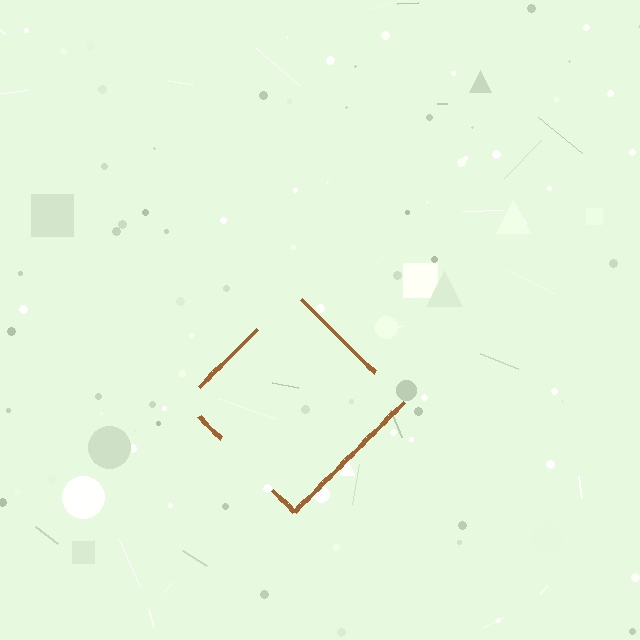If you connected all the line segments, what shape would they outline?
They would outline a diamond.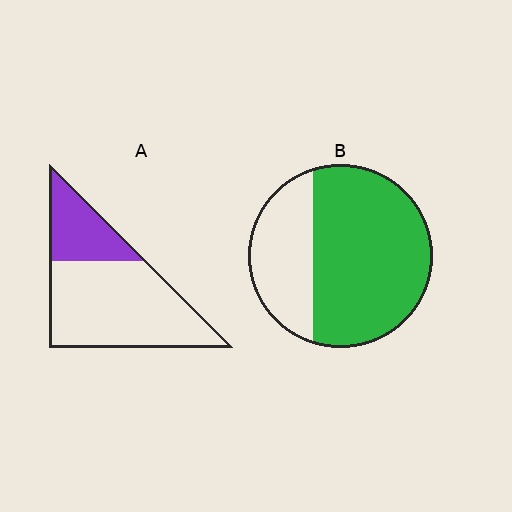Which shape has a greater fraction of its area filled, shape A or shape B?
Shape B.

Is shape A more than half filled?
No.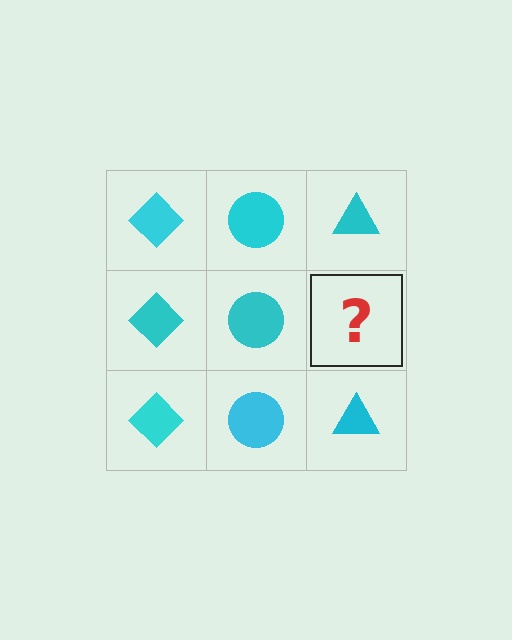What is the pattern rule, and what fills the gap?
The rule is that each column has a consistent shape. The gap should be filled with a cyan triangle.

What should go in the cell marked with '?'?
The missing cell should contain a cyan triangle.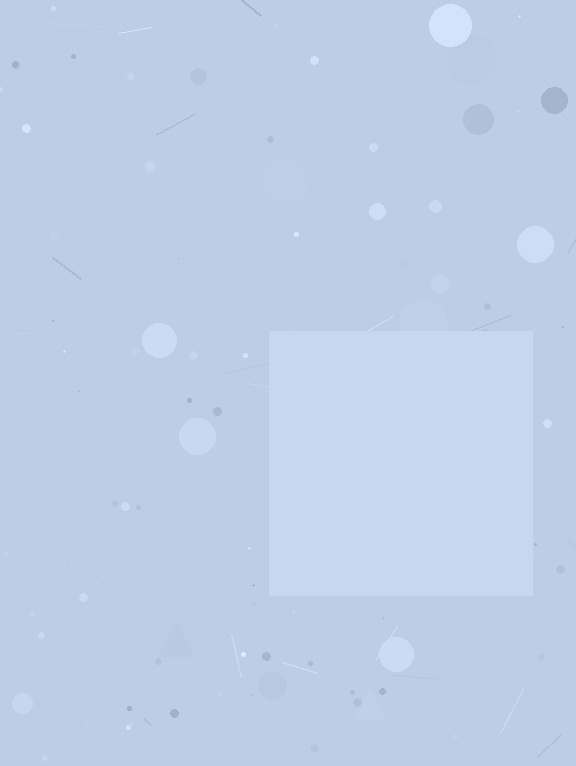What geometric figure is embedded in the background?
A square is embedded in the background.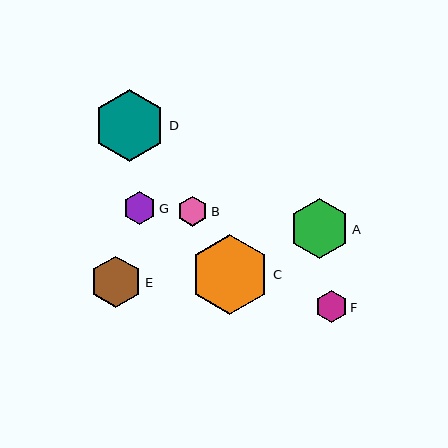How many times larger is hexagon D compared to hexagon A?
Hexagon D is approximately 1.2 times the size of hexagon A.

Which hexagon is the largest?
Hexagon C is the largest with a size of approximately 80 pixels.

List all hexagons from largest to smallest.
From largest to smallest: C, D, A, E, G, F, B.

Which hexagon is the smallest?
Hexagon B is the smallest with a size of approximately 30 pixels.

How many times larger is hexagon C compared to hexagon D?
Hexagon C is approximately 1.1 times the size of hexagon D.